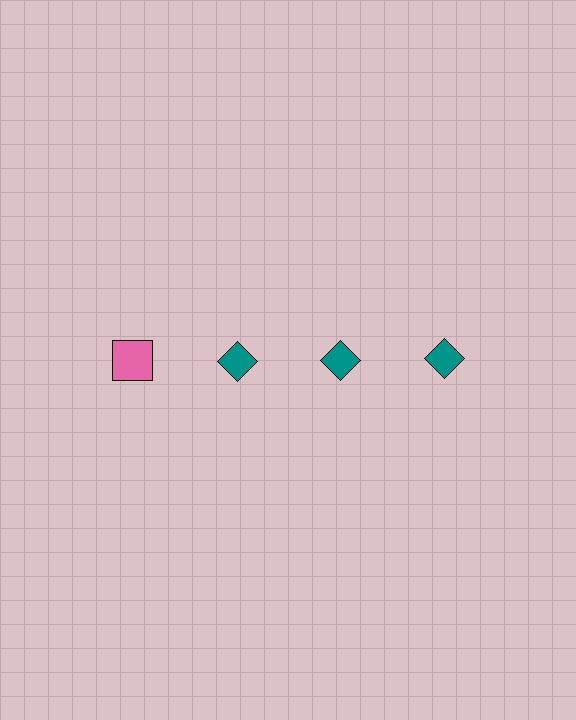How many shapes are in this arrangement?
There are 4 shapes arranged in a grid pattern.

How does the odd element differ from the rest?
It differs in both color (pink instead of teal) and shape (square instead of diamond).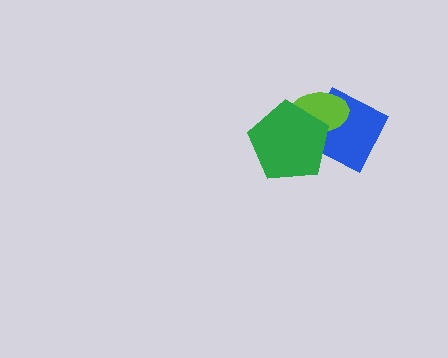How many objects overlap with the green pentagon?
2 objects overlap with the green pentagon.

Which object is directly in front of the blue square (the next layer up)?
The lime ellipse is directly in front of the blue square.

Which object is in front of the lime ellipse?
The green pentagon is in front of the lime ellipse.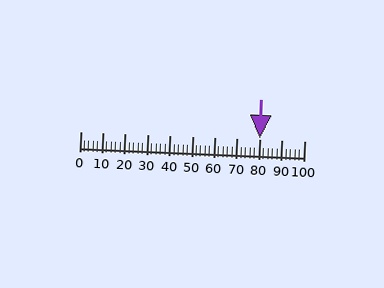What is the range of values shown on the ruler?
The ruler shows values from 0 to 100.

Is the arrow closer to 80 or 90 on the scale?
The arrow is closer to 80.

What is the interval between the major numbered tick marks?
The major tick marks are spaced 10 units apart.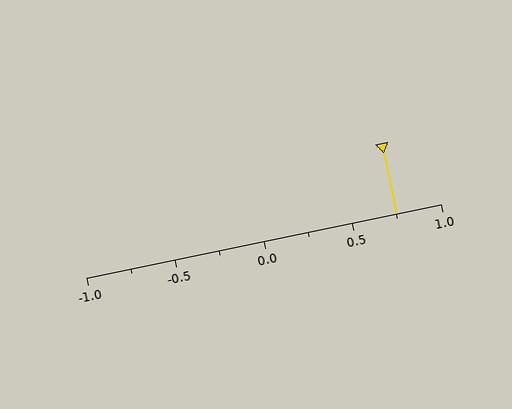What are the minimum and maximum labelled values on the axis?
The axis runs from -1.0 to 1.0.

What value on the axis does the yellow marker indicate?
The marker indicates approximately 0.75.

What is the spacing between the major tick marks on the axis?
The major ticks are spaced 0.5 apart.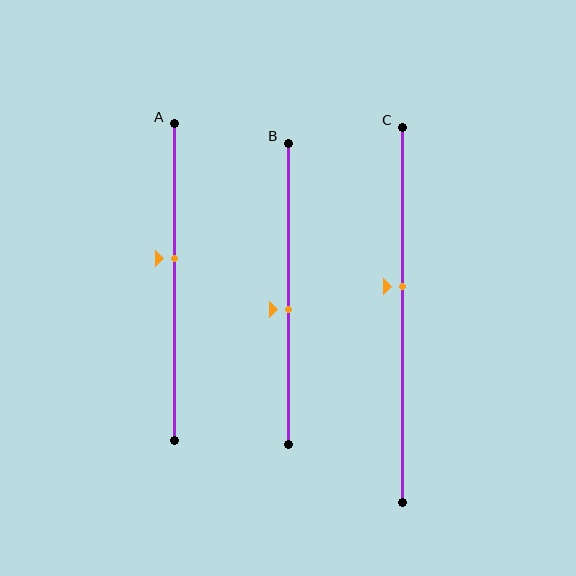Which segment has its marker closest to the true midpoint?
Segment B has its marker closest to the true midpoint.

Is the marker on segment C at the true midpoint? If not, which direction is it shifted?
No, the marker on segment C is shifted upward by about 8% of the segment length.